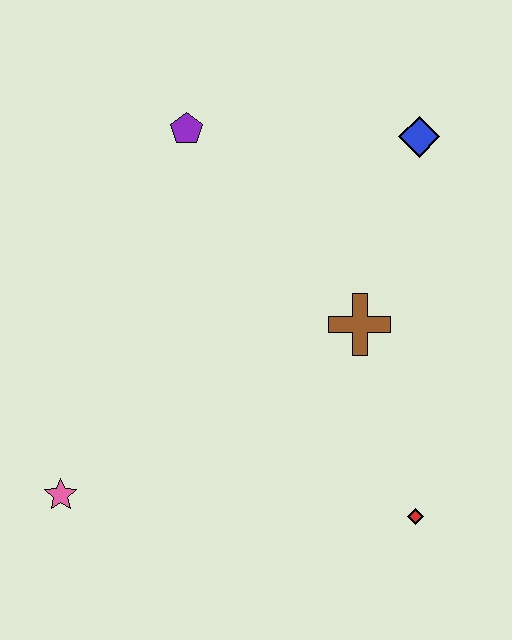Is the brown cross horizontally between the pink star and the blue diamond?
Yes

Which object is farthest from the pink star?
The blue diamond is farthest from the pink star.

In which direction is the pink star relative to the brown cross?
The pink star is to the left of the brown cross.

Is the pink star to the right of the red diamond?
No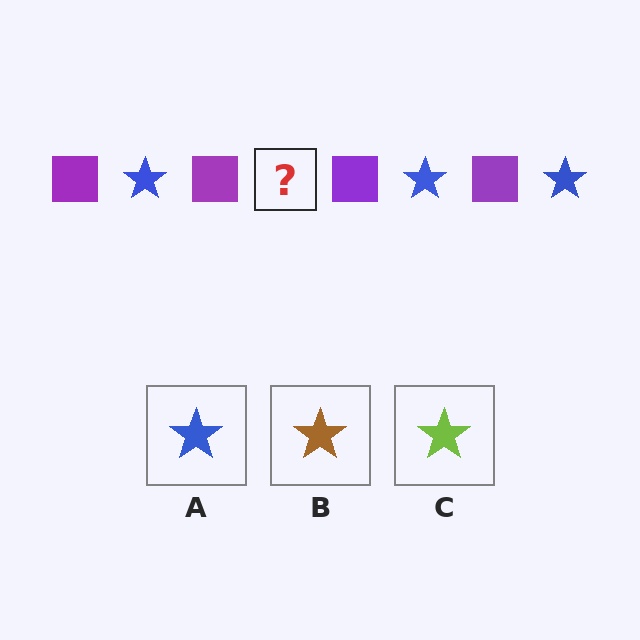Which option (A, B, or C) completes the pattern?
A.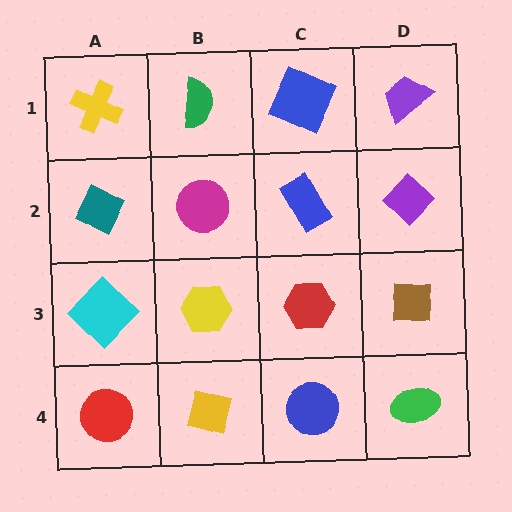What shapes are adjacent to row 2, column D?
A purple trapezoid (row 1, column D), a brown square (row 3, column D), a blue rectangle (row 2, column C).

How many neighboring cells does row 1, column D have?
2.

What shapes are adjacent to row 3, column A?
A teal diamond (row 2, column A), a red circle (row 4, column A), a yellow hexagon (row 3, column B).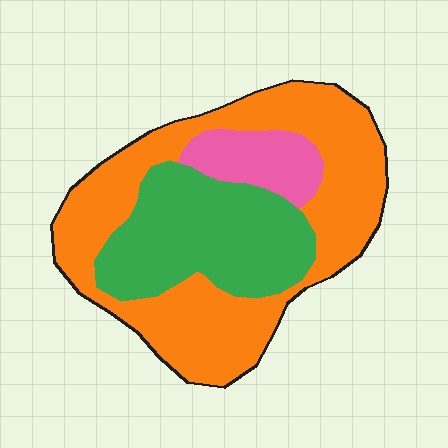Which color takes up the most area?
Orange, at roughly 55%.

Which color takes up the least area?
Pink, at roughly 10%.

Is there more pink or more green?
Green.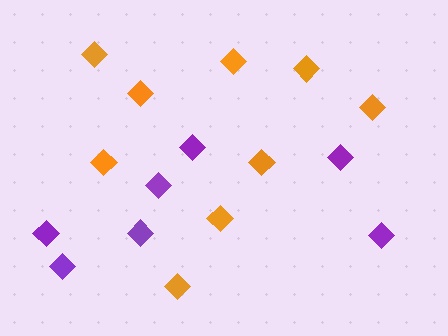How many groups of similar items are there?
There are 2 groups: one group of orange diamonds (9) and one group of purple diamonds (7).